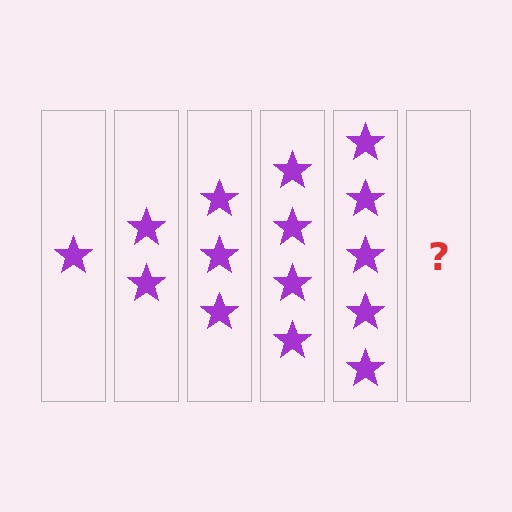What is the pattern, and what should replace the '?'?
The pattern is that each step adds one more star. The '?' should be 6 stars.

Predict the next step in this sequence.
The next step is 6 stars.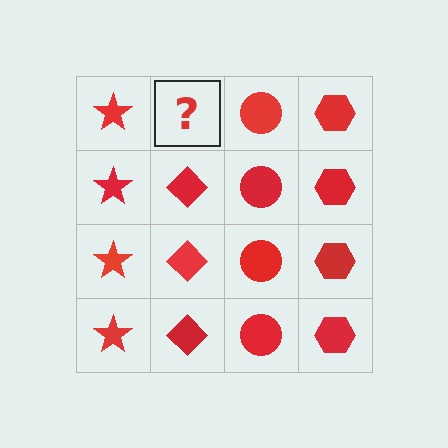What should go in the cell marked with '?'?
The missing cell should contain a red diamond.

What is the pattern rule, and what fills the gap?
The rule is that each column has a consistent shape. The gap should be filled with a red diamond.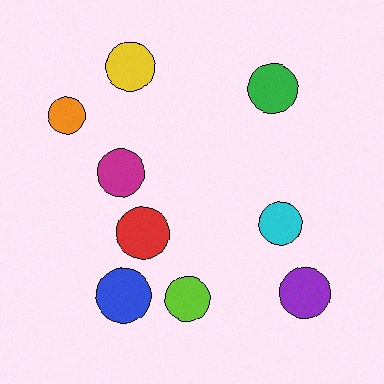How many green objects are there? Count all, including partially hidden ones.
There is 1 green object.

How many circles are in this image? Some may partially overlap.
There are 9 circles.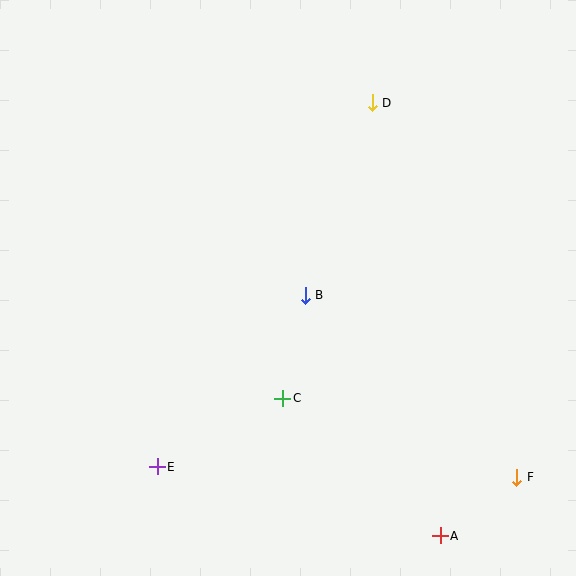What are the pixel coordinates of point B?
Point B is at (305, 295).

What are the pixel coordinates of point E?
Point E is at (157, 467).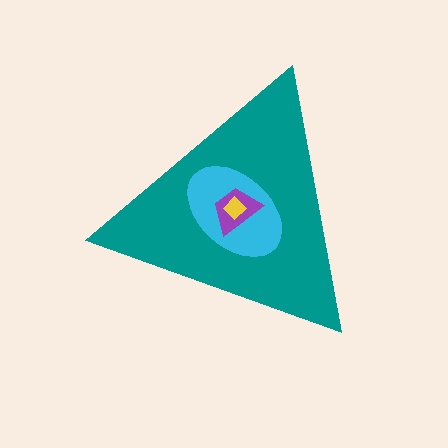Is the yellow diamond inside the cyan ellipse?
Yes.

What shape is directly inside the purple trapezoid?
The yellow diamond.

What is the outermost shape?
The teal triangle.